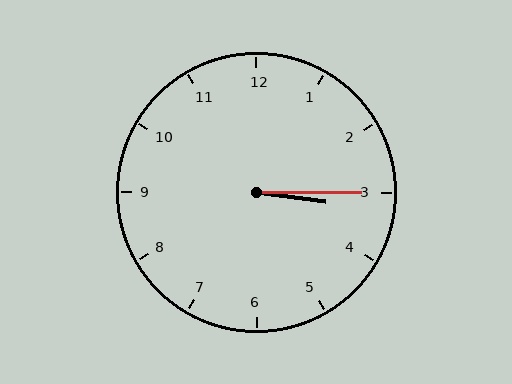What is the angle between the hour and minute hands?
Approximately 8 degrees.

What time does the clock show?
3:15.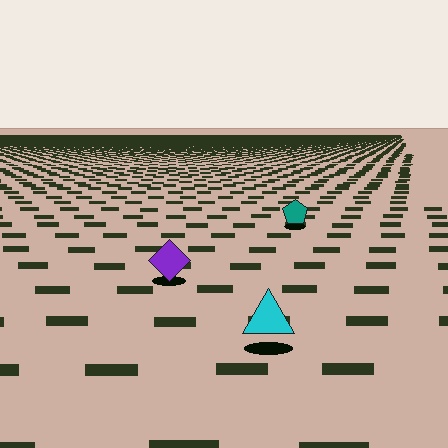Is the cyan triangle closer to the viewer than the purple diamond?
Yes. The cyan triangle is closer — you can tell from the texture gradient: the ground texture is coarser near it.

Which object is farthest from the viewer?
The teal pentagon is farthest from the viewer. It appears smaller and the ground texture around it is denser.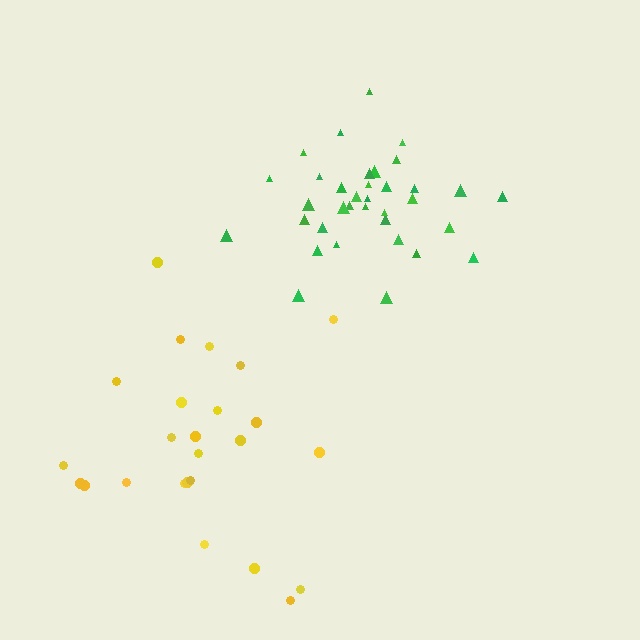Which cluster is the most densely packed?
Green.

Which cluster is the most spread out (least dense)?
Yellow.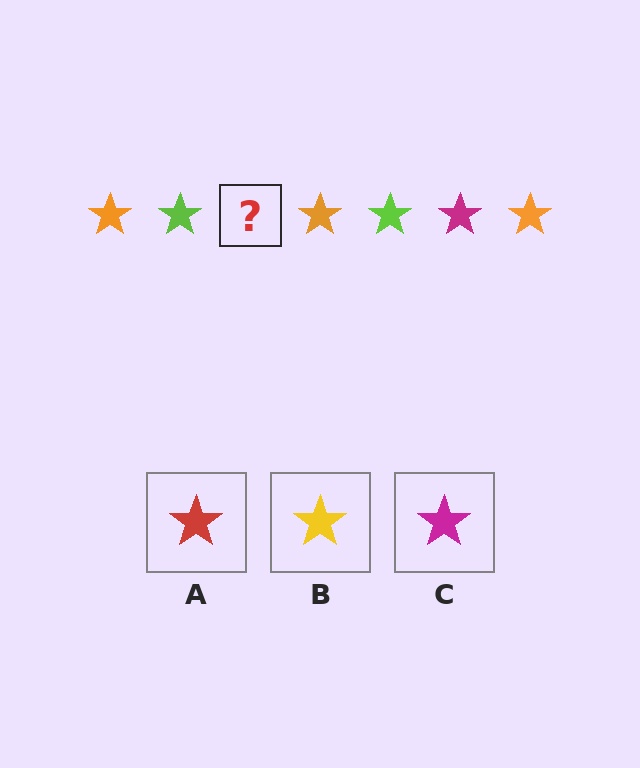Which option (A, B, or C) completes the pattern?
C.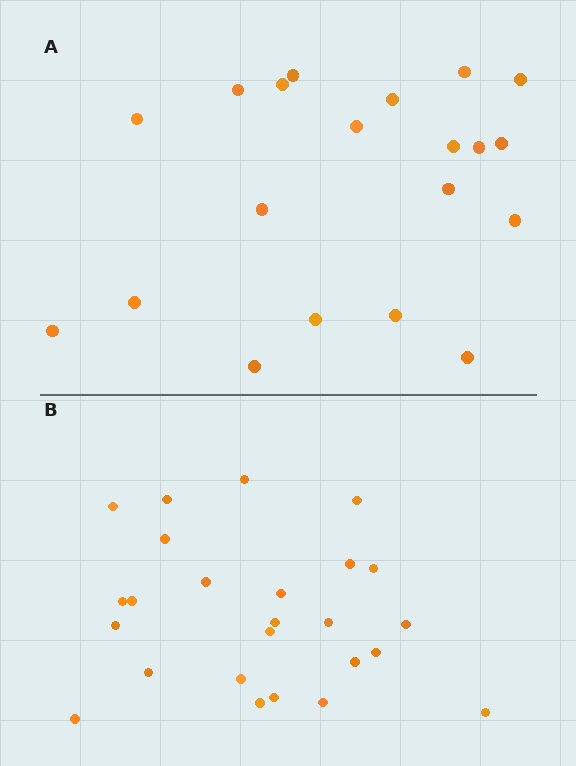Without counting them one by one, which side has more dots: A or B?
Region B (the bottom region) has more dots.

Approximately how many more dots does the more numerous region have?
Region B has about 5 more dots than region A.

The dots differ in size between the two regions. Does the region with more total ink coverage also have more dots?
No. Region A has more total ink coverage because its dots are larger, but region B actually contains more individual dots. Total area can be misleading — the number of items is what matters here.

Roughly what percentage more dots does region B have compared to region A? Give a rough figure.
About 25% more.